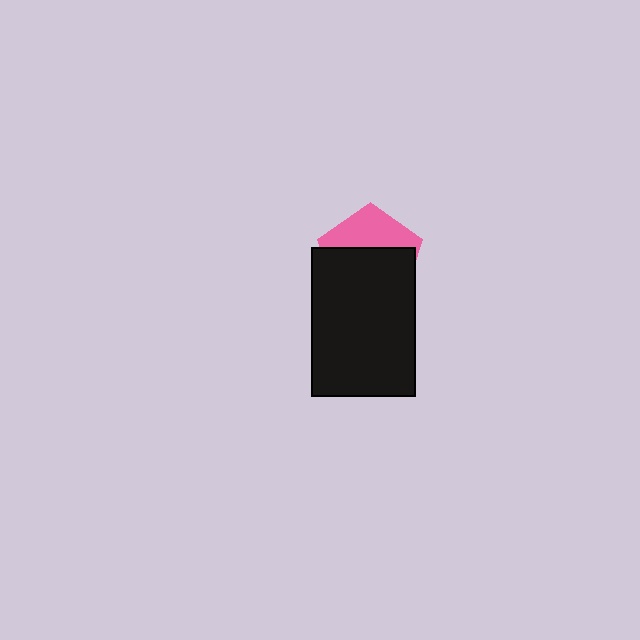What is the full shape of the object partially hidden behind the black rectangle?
The partially hidden object is a pink pentagon.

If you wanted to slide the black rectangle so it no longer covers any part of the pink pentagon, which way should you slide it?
Slide it down — that is the most direct way to separate the two shapes.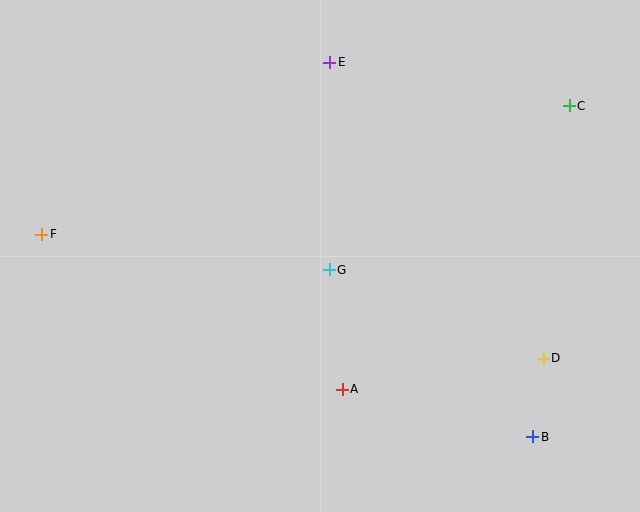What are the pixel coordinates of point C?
Point C is at (569, 106).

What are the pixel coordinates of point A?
Point A is at (342, 389).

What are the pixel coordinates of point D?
Point D is at (543, 358).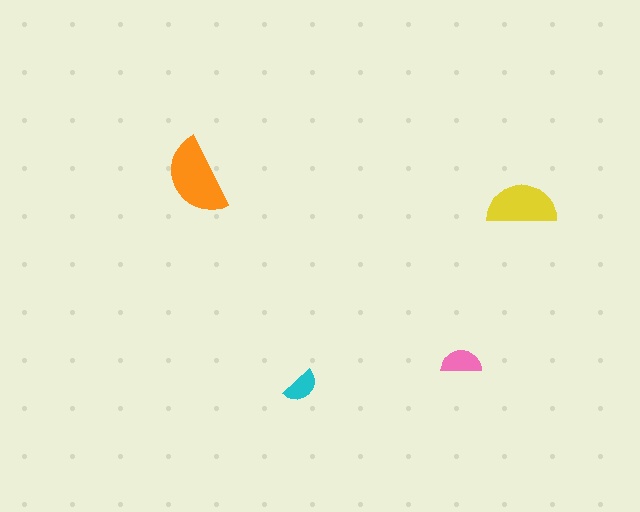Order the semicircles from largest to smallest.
the orange one, the yellow one, the pink one, the cyan one.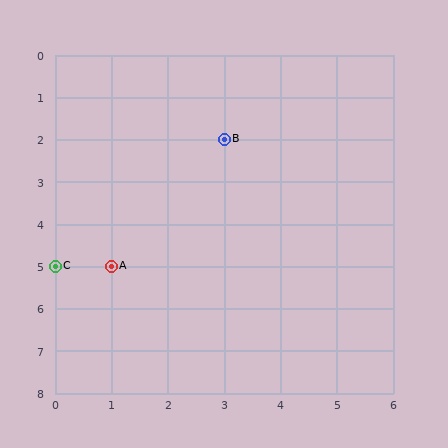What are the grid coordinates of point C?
Point C is at grid coordinates (0, 5).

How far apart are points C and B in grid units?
Points C and B are 3 columns and 3 rows apart (about 4.2 grid units diagonally).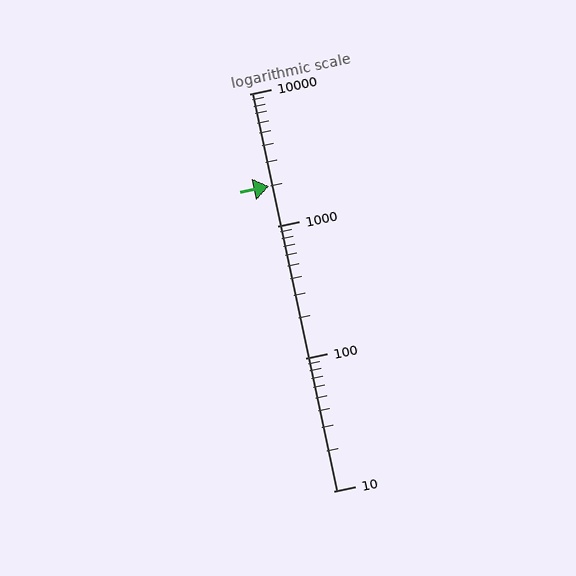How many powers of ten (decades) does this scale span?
The scale spans 3 decades, from 10 to 10000.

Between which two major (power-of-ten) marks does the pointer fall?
The pointer is between 1000 and 10000.